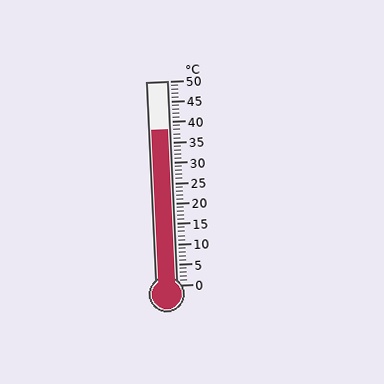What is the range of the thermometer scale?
The thermometer scale ranges from 0°C to 50°C.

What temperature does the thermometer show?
The thermometer shows approximately 38°C.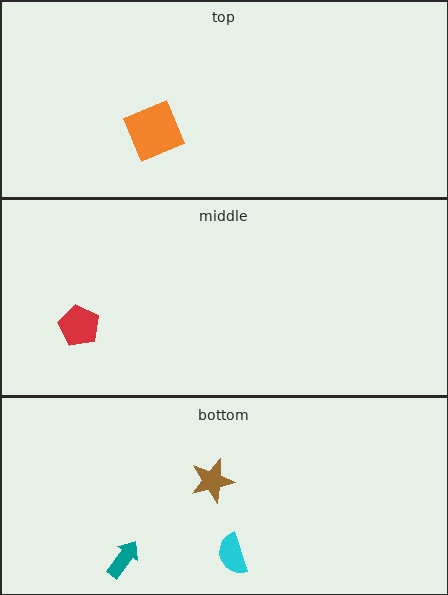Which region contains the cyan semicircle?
The bottom region.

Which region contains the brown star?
The bottom region.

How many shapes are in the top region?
1.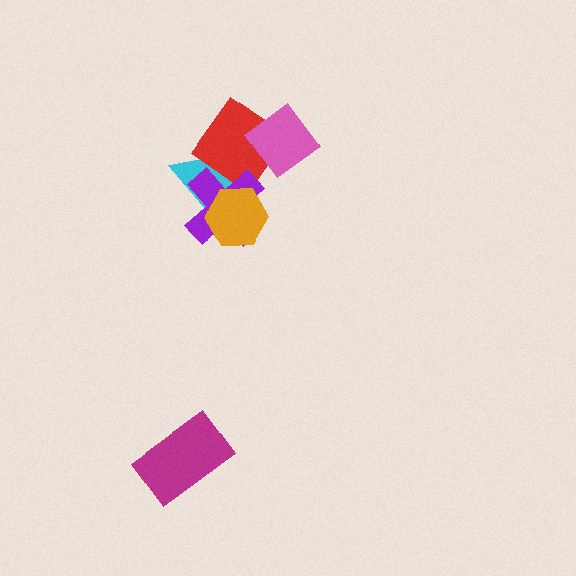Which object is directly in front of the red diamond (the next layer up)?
The purple cross is directly in front of the red diamond.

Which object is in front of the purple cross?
The orange hexagon is in front of the purple cross.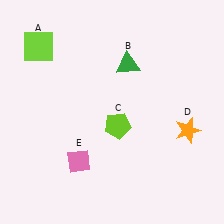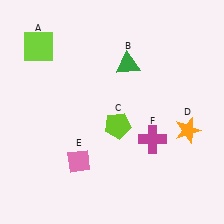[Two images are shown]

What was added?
A magenta cross (F) was added in Image 2.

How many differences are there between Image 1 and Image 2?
There is 1 difference between the two images.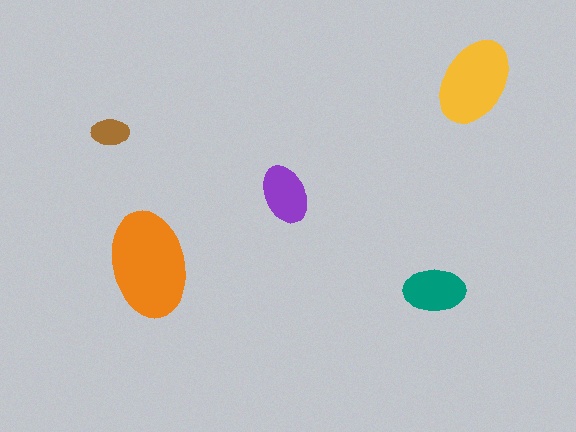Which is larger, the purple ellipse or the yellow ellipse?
The yellow one.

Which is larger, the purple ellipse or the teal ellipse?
The teal one.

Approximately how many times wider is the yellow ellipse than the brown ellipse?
About 2.5 times wider.